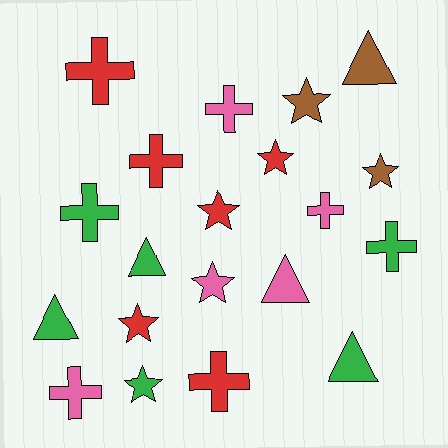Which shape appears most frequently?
Cross, with 8 objects.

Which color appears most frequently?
Red, with 6 objects.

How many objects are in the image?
There are 20 objects.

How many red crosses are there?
There are 3 red crosses.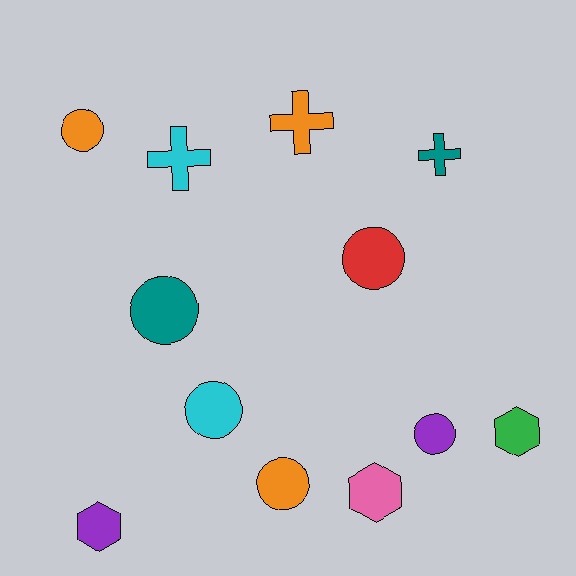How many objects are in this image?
There are 12 objects.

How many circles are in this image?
There are 6 circles.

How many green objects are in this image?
There is 1 green object.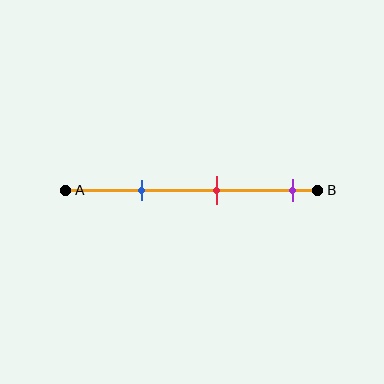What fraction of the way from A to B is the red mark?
The red mark is approximately 60% (0.6) of the way from A to B.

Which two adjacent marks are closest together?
The blue and red marks are the closest adjacent pair.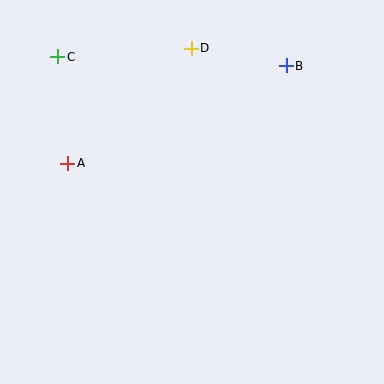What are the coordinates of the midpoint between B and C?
The midpoint between B and C is at (172, 61).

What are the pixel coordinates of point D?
Point D is at (191, 48).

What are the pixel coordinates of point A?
Point A is at (68, 163).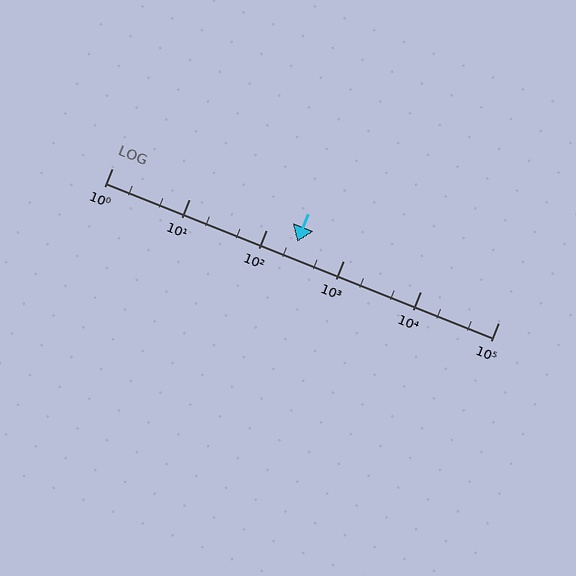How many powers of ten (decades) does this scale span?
The scale spans 5 decades, from 1 to 100000.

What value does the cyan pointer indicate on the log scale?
The pointer indicates approximately 250.